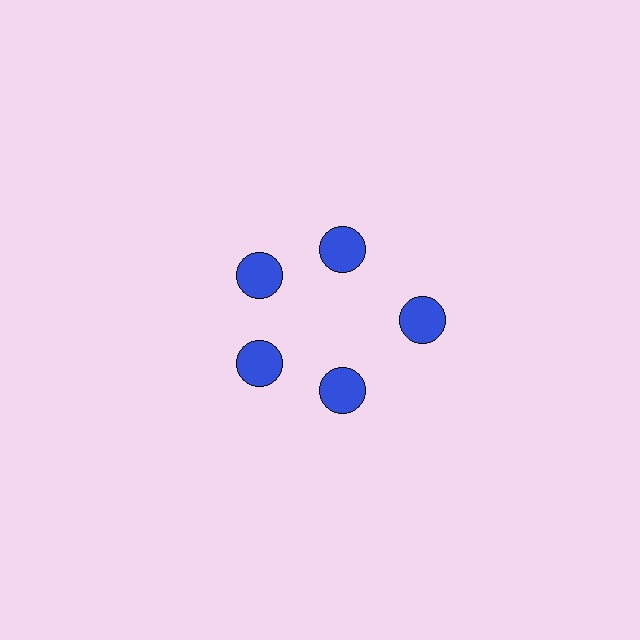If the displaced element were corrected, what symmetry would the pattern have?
It would have 5-fold rotational symmetry — the pattern would map onto itself every 72 degrees.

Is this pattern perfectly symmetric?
No. The 5 blue circles are arranged in a ring, but one element near the 3 o'clock position is pushed outward from the center, breaking the 5-fold rotational symmetry.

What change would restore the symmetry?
The symmetry would be restored by moving it inward, back onto the ring so that all 5 circles sit at equal angles and equal distance from the center.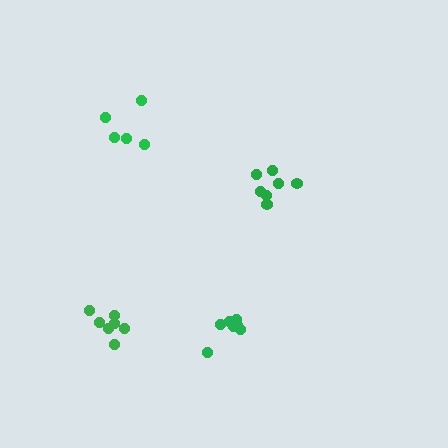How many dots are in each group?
Group 1: 5 dots, Group 2: 7 dots, Group 3: 7 dots, Group 4: 7 dots (26 total).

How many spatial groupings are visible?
There are 4 spatial groupings.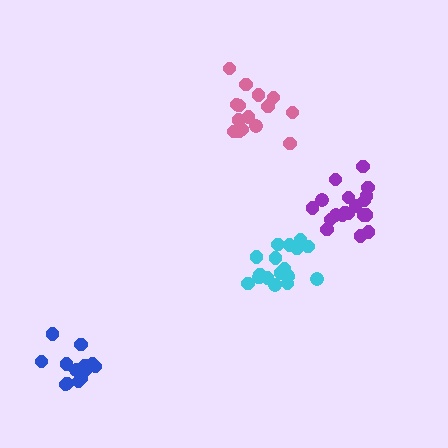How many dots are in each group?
Group 1: 19 dots, Group 2: 15 dots, Group 3: 16 dots, Group 4: 18 dots (68 total).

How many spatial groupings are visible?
There are 4 spatial groupings.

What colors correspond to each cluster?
The clusters are colored: purple, blue, pink, cyan.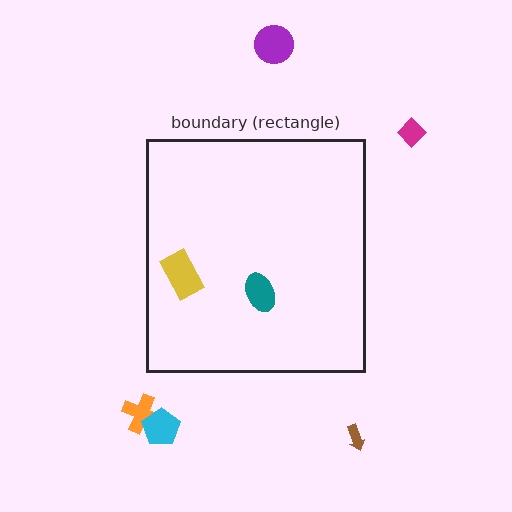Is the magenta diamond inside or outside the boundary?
Outside.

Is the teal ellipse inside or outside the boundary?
Inside.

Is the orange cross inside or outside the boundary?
Outside.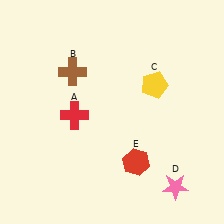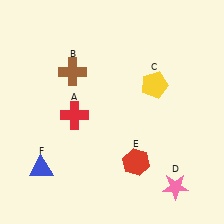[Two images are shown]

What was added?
A blue triangle (F) was added in Image 2.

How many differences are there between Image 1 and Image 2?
There is 1 difference between the two images.